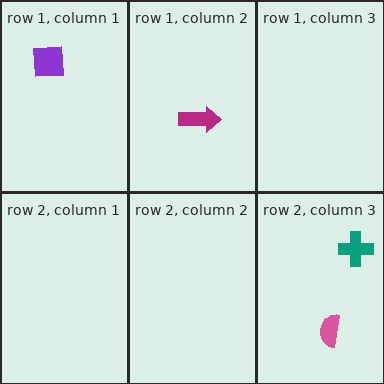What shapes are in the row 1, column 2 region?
The magenta arrow.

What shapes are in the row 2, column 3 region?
The pink semicircle, the teal cross.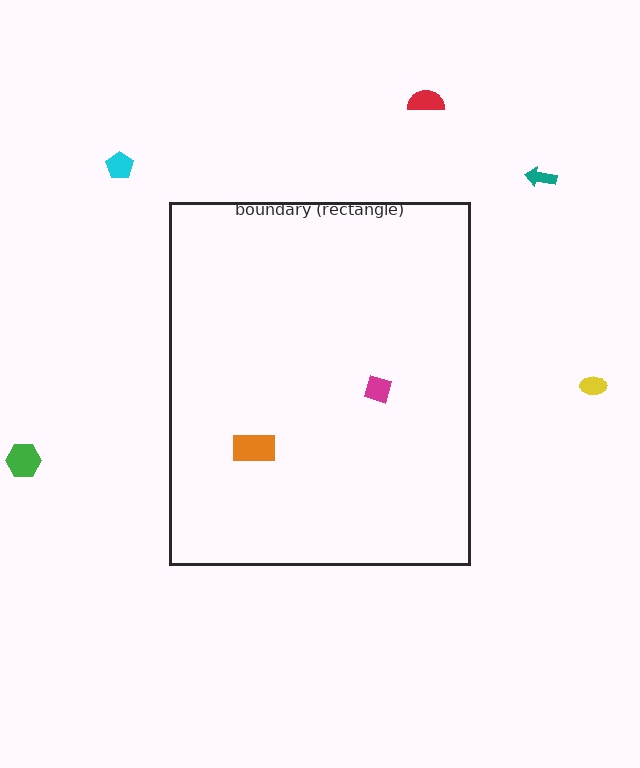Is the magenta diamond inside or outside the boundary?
Inside.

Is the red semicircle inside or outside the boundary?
Outside.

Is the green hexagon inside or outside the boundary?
Outside.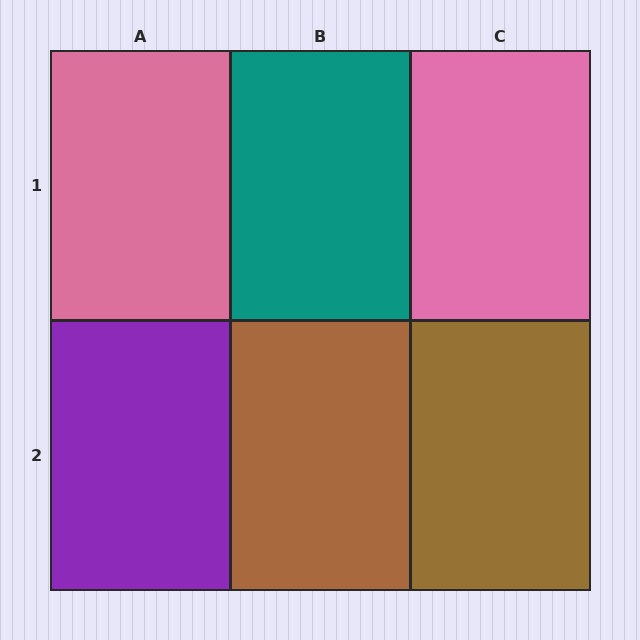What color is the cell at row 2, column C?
Brown.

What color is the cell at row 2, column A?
Purple.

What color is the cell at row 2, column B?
Brown.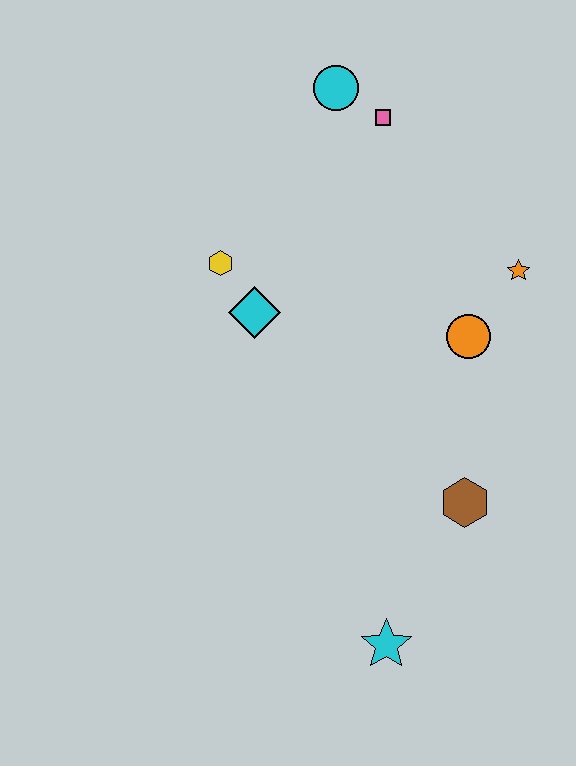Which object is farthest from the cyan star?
The cyan circle is farthest from the cyan star.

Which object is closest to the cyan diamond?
The yellow hexagon is closest to the cyan diamond.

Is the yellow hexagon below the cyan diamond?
No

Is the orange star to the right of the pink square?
Yes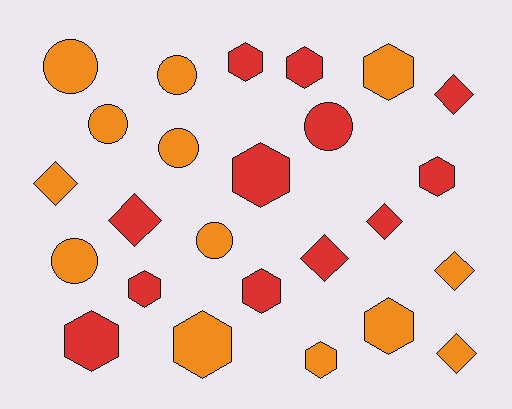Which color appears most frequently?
Orange, with 13 objects.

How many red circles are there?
There is 1 red circle.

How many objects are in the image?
There are 25 objects.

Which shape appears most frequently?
Hexagon, with 11 objects.